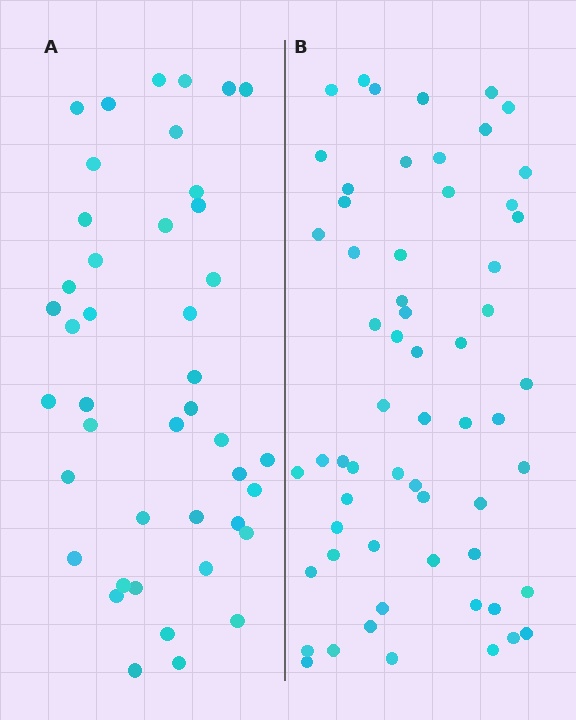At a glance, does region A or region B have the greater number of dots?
Region B (the right region) has more dots.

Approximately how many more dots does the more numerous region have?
Region B has approximately 15 more dots than region A.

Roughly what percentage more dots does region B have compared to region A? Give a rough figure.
About 40% more.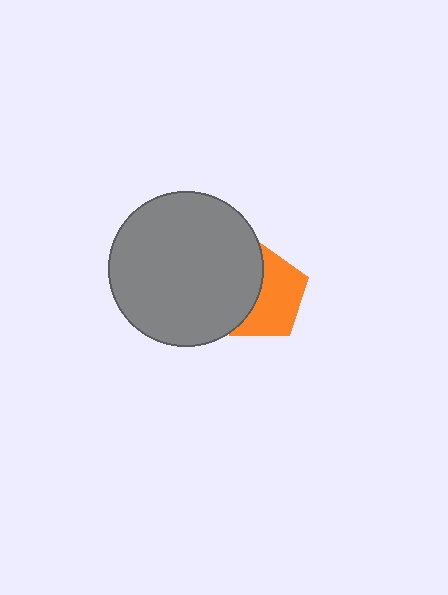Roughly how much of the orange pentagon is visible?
About half of it is visible (roughly 56%).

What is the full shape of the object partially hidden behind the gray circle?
The partially hidden object is an orange pentagon.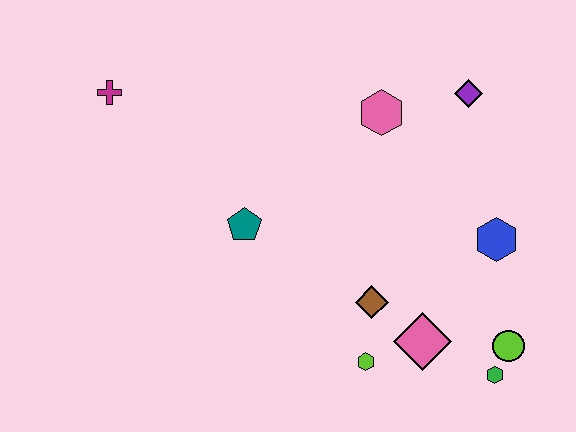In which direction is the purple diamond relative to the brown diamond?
The purple diamond is above the brown diamond.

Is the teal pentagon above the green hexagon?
Yes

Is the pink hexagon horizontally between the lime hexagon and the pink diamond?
Yes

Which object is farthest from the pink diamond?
The magenta cross is farthest from the pink diamond.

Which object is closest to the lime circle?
The green hexagon is closest to the lime circle.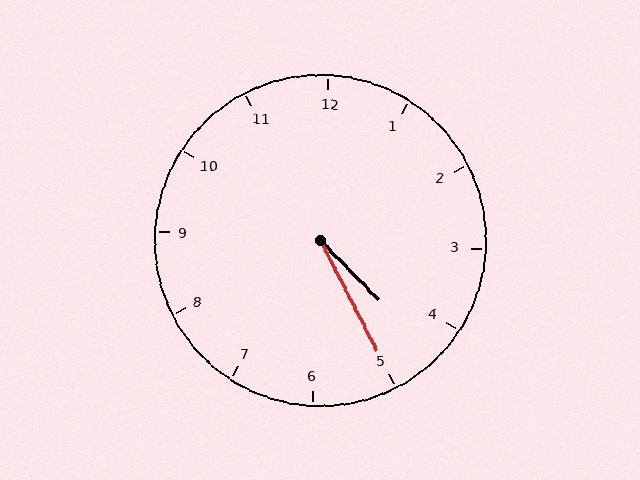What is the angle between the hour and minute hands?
Approximately 18 degrees.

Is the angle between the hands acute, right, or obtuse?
It is acute.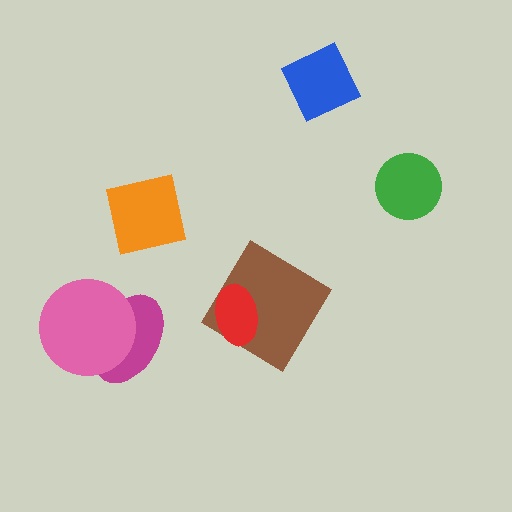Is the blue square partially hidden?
No, no other shape covers it.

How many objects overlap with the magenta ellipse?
1 object overlaps with the magenta ellipse.